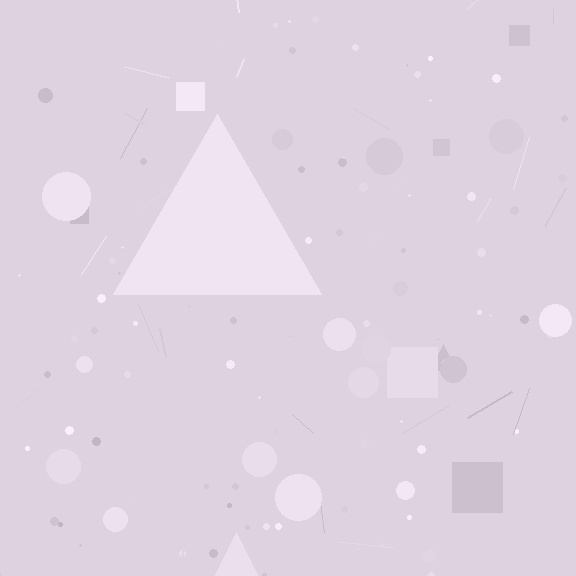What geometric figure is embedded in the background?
A triangle is embedded in the background.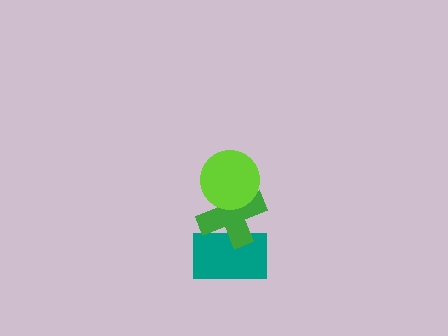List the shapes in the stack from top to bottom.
From top to bottom: the lime circle, the green cross, the teal rectangle.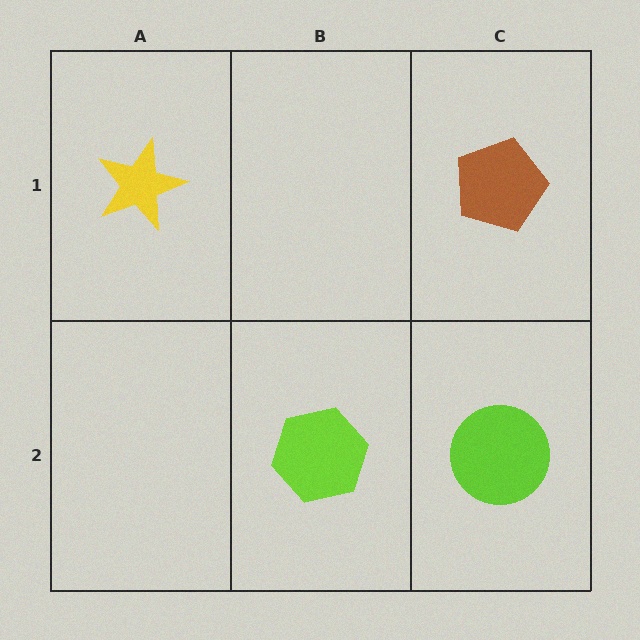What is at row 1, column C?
A brown pentagon.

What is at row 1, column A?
A yellow star.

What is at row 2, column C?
A lime circle.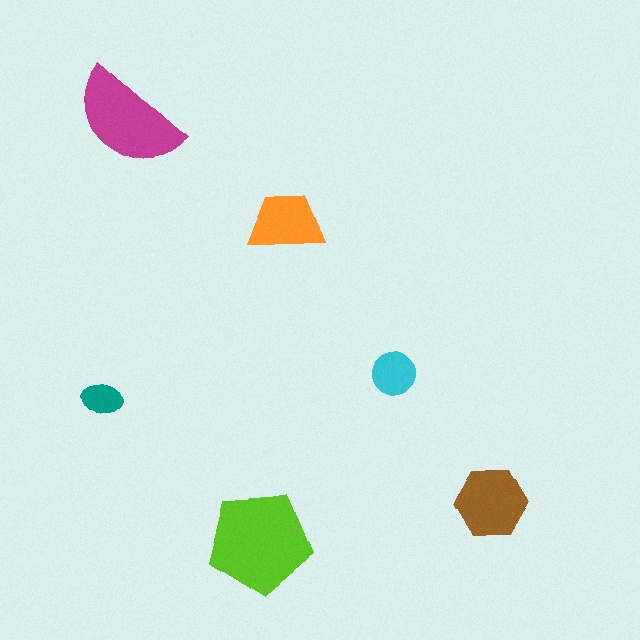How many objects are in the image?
There are 6 objects in the image.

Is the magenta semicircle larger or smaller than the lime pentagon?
Smaller.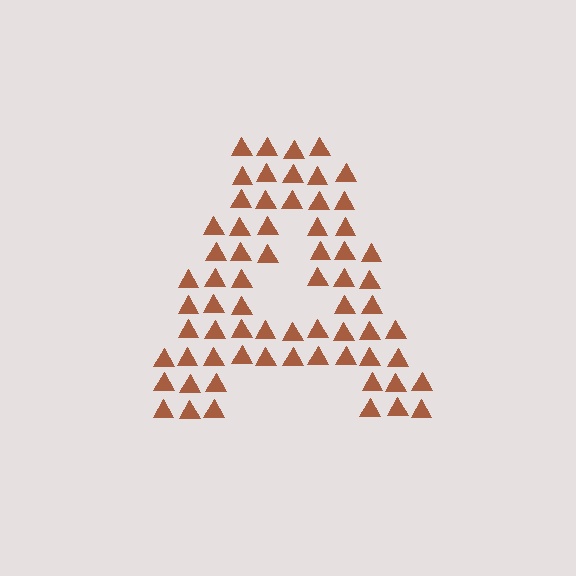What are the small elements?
The small elements are triangles.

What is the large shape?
The large shape is the letter A.